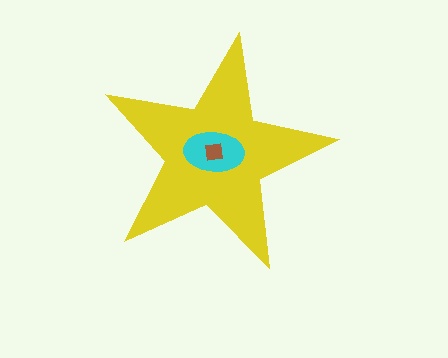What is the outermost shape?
The yellow star.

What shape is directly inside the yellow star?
The cyan ellipse.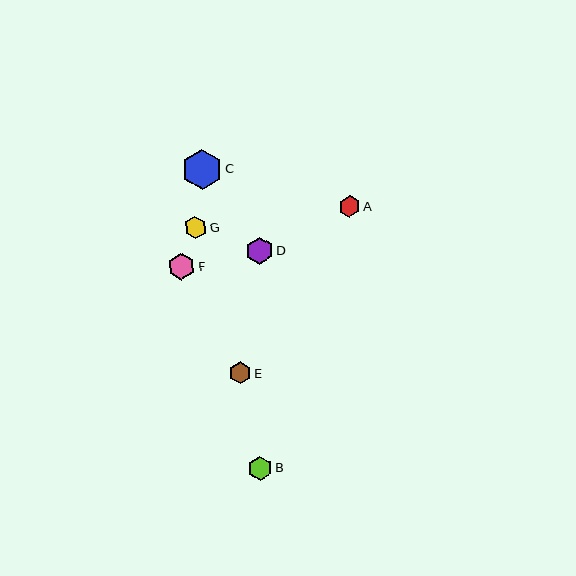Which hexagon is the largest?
Hexagon C is the largest with a size of approximately 40 pixels.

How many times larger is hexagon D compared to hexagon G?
Hexagon D is approximately 1.2 times the size of hexagon G.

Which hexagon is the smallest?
Hexagon A is the smallest with a size of approximately 22 pixels.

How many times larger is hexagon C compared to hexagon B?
Hexagon C is approximately 1.6 times the size of hexagon B.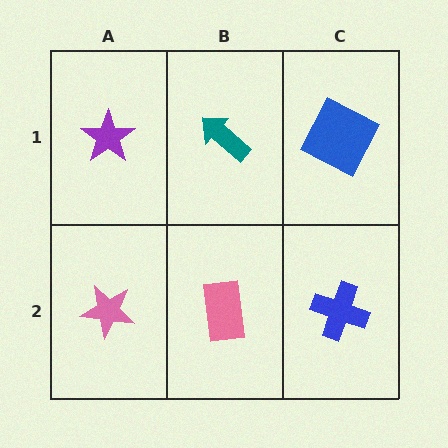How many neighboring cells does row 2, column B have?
3.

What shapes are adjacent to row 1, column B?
A pink rectangle (row 2, column B), a purple star (row 1, column A), a blue square (row 1, column C).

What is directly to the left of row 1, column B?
A purple star.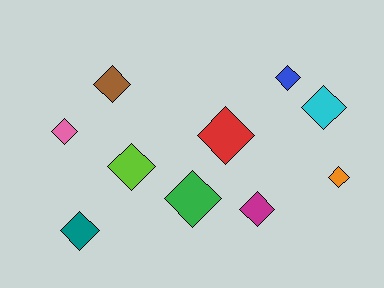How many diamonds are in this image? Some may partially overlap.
There are 10 diamonds.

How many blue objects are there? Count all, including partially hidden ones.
There is 1 blue object.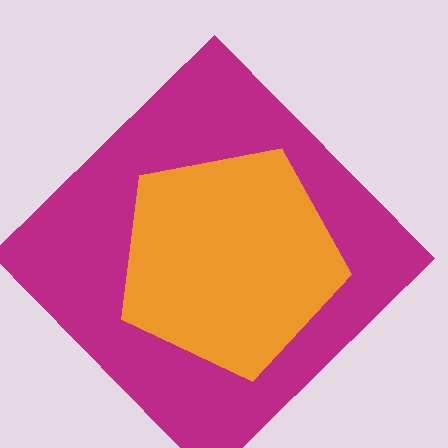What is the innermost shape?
The orange pentagon.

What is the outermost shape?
The magenta diamond.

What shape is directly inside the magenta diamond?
The orange pentagon.